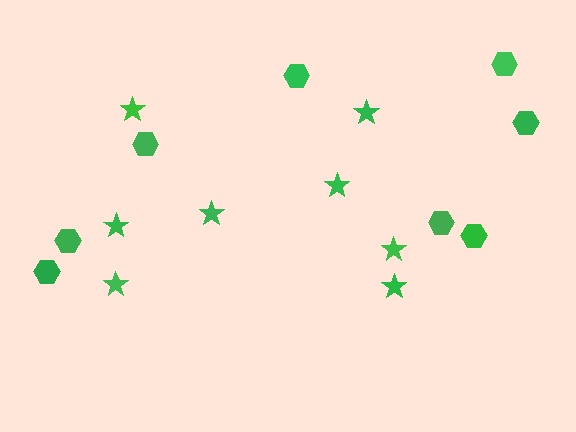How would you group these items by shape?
There are 2 groups: one group of stars (8) and one group of hexagons (8).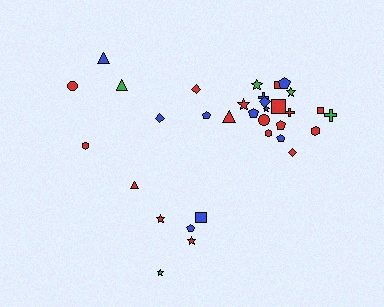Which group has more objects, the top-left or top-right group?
The top-right group.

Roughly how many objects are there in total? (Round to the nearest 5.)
Roughly 35 objects in total.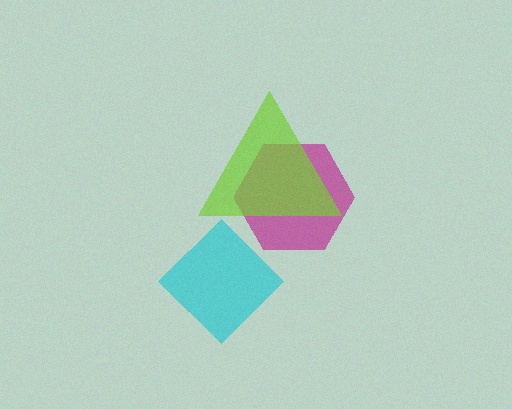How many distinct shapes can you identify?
There are 3 distinct shapes: a cyan diamond, a magenta hexagon, a lime triangle.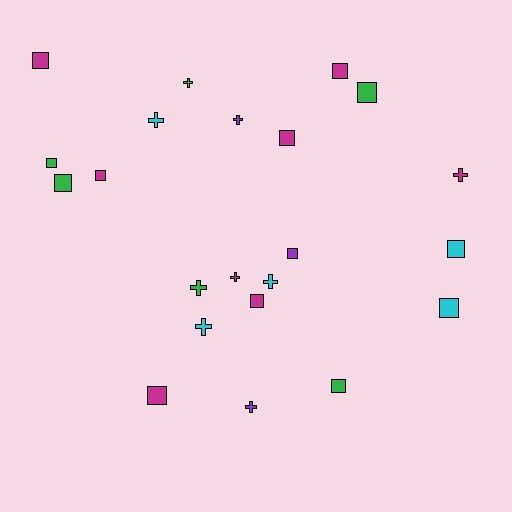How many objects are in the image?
There are 22 objects.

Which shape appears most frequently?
Square, with 13 objects.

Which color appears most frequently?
Magenta, with 8 objects.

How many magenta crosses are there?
There are 2 magenta crosses.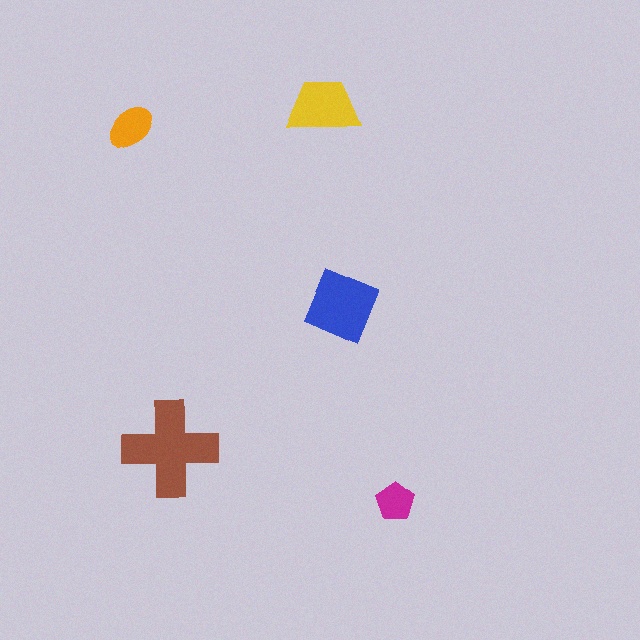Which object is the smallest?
The magenta pentagon.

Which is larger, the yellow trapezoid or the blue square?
The blue square.